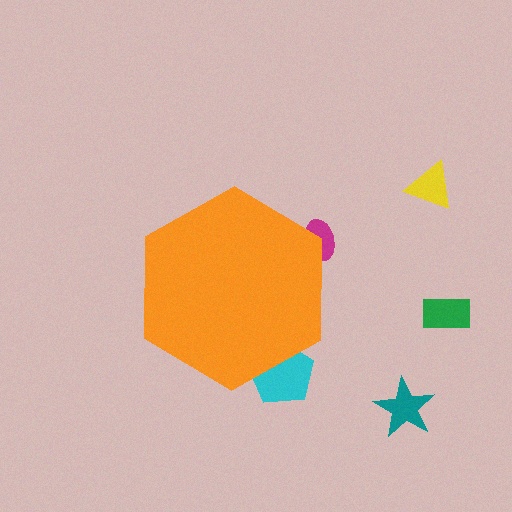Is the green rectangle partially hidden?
No, the green rectangle is fully visible.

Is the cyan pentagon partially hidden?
Yes, the cyan pentagon is partially hidden behind the orange hexagon.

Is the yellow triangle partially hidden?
No, the yellow triangle is fully visible.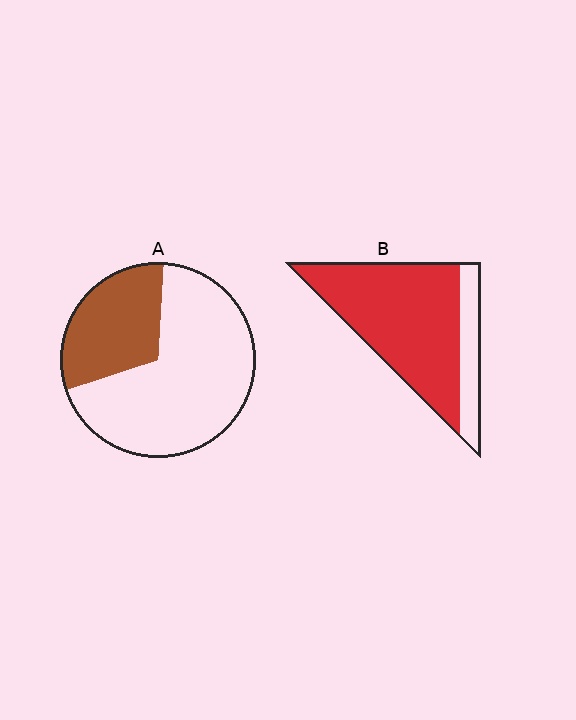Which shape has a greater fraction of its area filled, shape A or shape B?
Shape B.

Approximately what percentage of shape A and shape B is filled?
A is approximately 30% and B is approximately 80%.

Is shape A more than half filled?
No.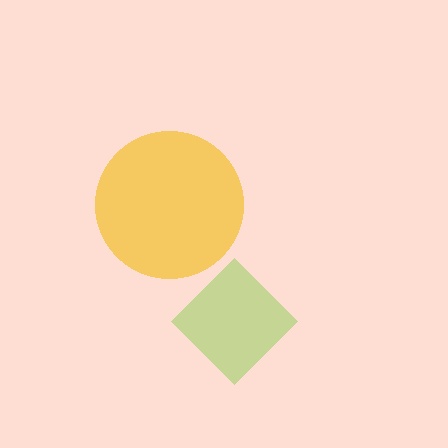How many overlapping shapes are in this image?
There are 2 overlapping shapes in the image.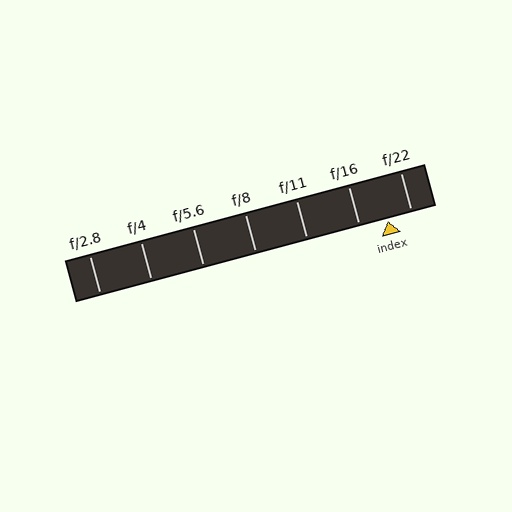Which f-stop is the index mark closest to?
The index mark is closest to f/22.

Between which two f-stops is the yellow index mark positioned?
The index mark is between f/16 and f/22.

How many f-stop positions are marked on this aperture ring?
There are 7 f-stop positions marked.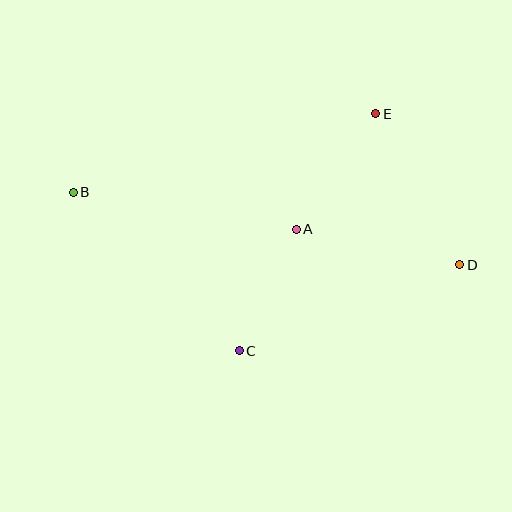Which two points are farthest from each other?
Points B and D are farthest from each other.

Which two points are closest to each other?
Points A and C are closest to each other.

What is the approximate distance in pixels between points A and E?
The distance between A and E is approximately 140 pixels.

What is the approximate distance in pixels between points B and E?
The distance between B and E is approximately 313 pixels.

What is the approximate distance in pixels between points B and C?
The distance between B and C is approximately 230 pixels.